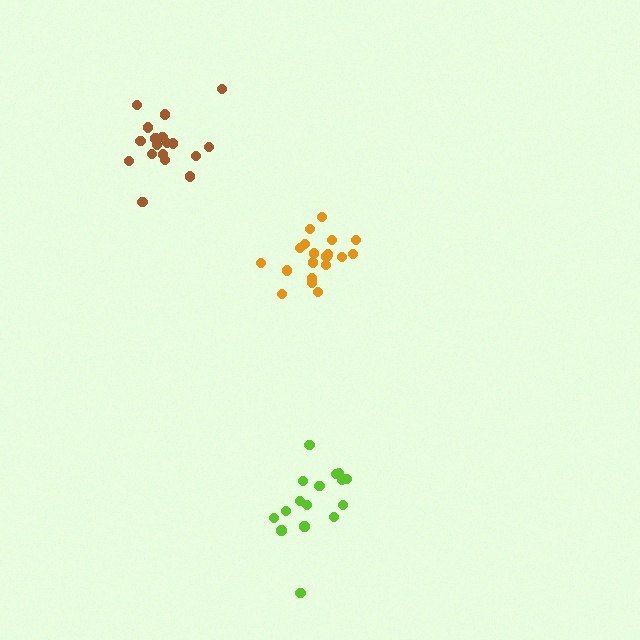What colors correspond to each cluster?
The clusters are colored: lime, orange, brown.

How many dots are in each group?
Group 1: 16 dots, Group 2: 19 dots, Group 3: 18 dots (53 total).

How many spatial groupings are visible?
There are 3 spatial groupings.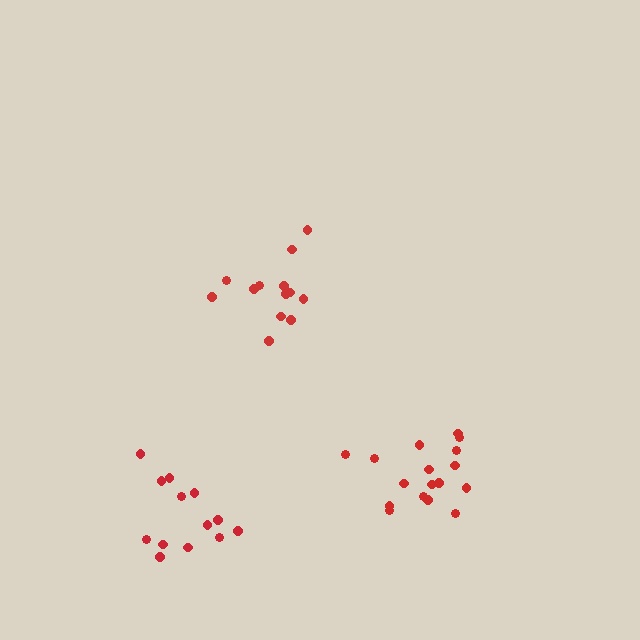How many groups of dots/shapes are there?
There are 3 groups.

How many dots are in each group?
Group 1: 13 dots, Group 2: 13 dots, Group 3: 17 dots (43 total).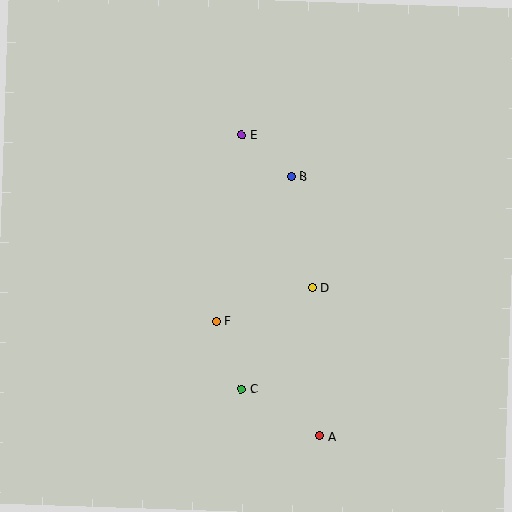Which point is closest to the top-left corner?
Point E is closest to the top-left corner.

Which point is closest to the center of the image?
Point D at (312, 288) is closest to the center.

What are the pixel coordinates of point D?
Point D is at (312, 288).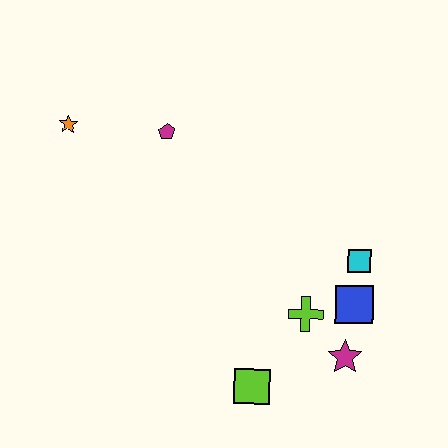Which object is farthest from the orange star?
The magenta star is farthest from the orange star.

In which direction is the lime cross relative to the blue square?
The lime cross is to the left of the blue square.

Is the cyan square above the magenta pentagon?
No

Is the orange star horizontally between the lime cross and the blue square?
No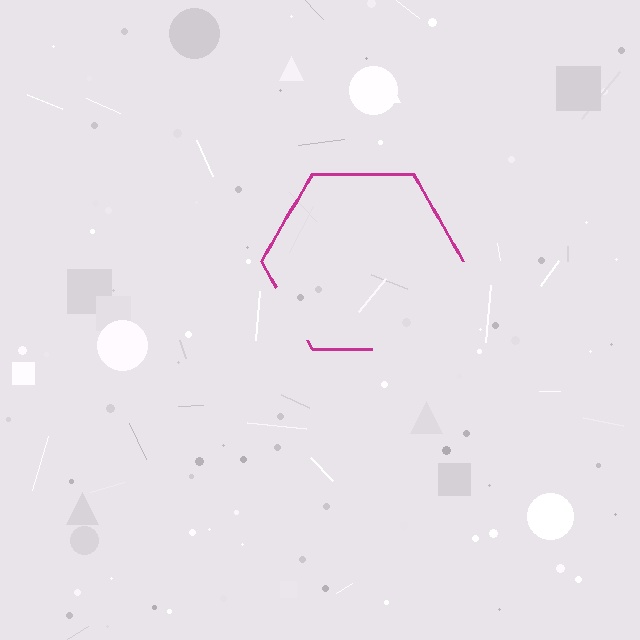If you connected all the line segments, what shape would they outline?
They would outline a hexagon.